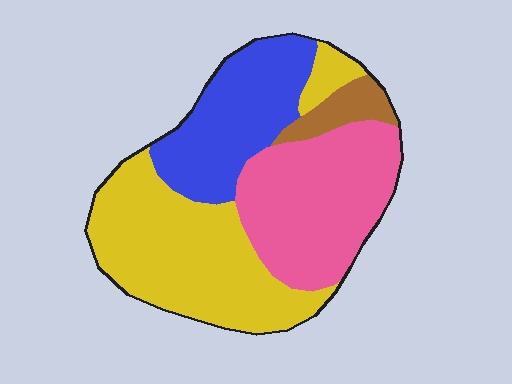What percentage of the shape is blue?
Blue covers about 25% of the shape.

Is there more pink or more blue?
Pink.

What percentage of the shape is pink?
Pink covers roughly 30% of the shape.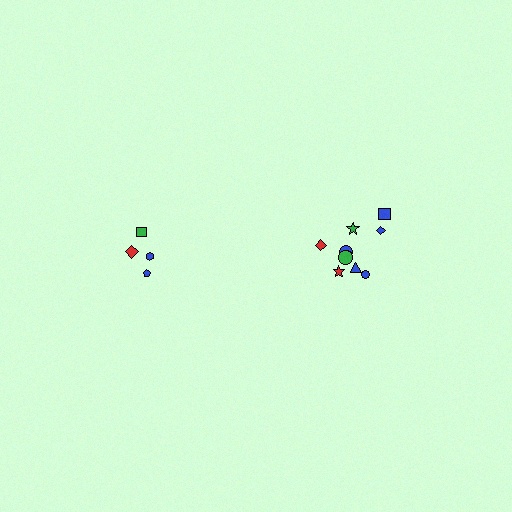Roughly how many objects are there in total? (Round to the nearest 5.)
Roughly 15 objects in total.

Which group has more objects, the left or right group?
The right group.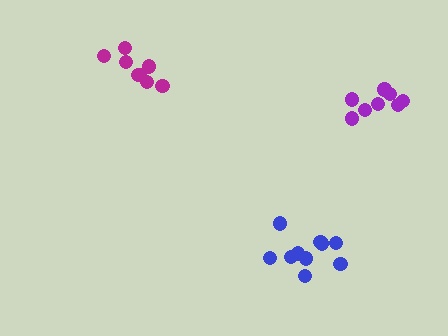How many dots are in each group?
Group 1: 8 dots, Group 2: 8 dots, Group 3: 10 dots (26 total).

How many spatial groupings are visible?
There are 3 spatial groupings.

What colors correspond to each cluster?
The clusters are colored: purple, magenta, blue.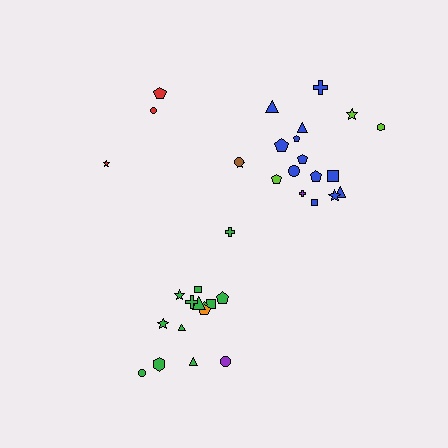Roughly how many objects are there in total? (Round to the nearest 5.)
Roughly 35 objects in total.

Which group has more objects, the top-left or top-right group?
The top-right group.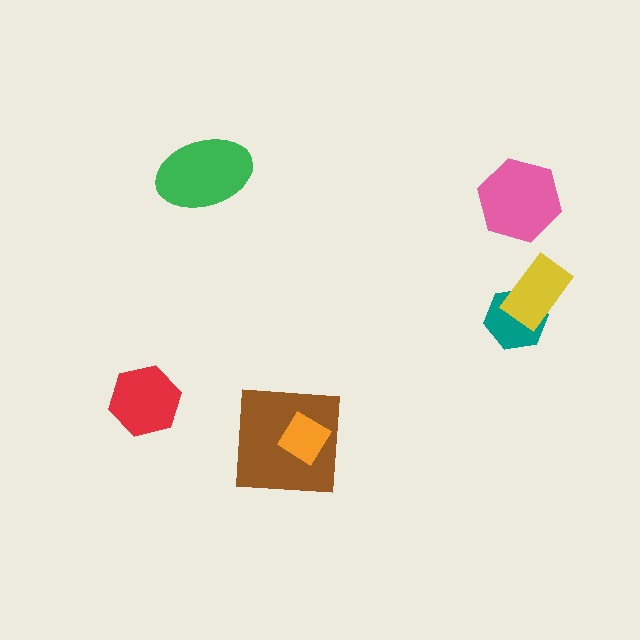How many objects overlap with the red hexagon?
0 objects overlap with the red hexagon.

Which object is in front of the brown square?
The orange diamond is in front of the brown square.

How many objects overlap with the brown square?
1 object overlaps with the brown square.